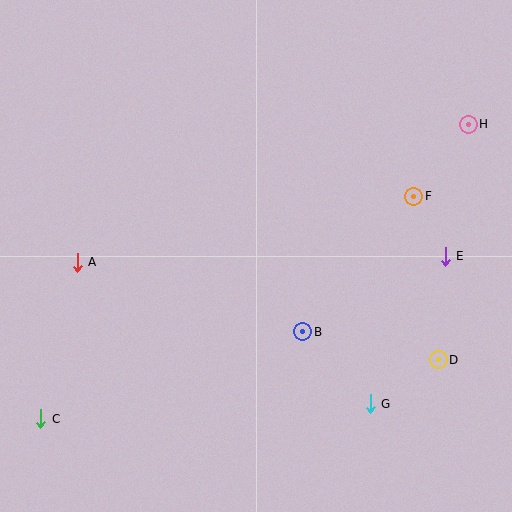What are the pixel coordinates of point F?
Point F is at (414, 196).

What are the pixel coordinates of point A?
Point A is at (77, 262).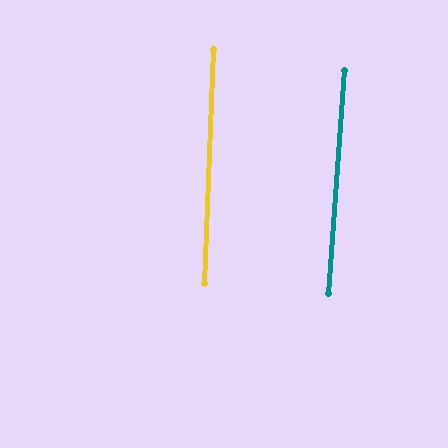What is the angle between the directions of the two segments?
Approximately 2 degrees.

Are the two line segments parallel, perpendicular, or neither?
Parallel — their directions differ by only 2.0°.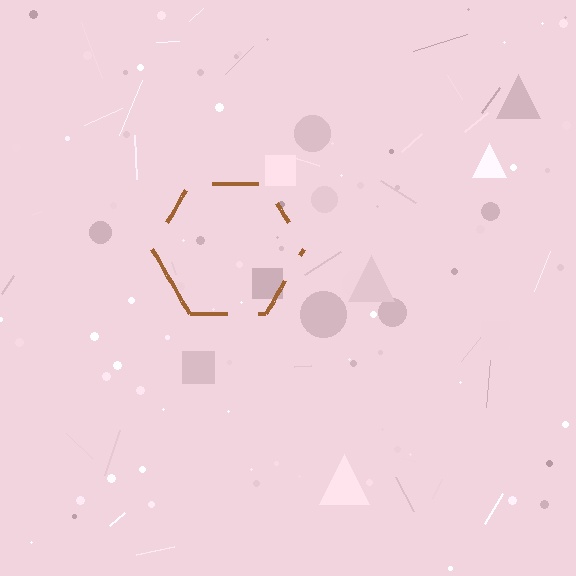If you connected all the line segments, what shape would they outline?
They would outline a hexagon.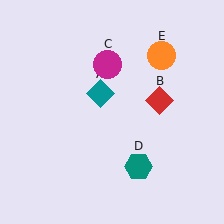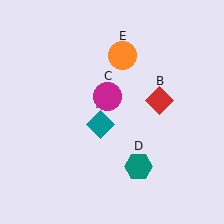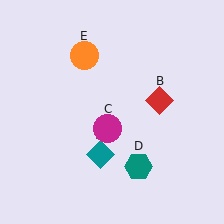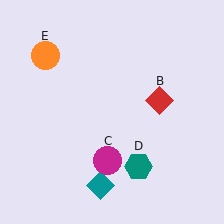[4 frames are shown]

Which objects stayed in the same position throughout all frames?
Red diamond (object B) and teal hexagon (object D) remained stationary.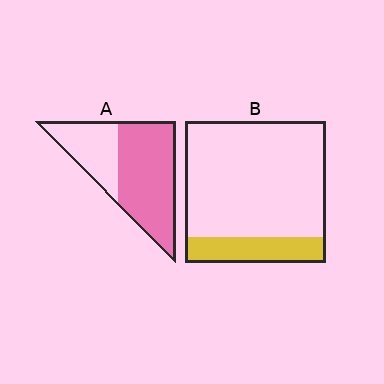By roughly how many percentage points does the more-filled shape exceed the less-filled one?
By roughly 45 percentage points (A over B).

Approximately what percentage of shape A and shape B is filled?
A is approximately 65% and B is approximately 20%.